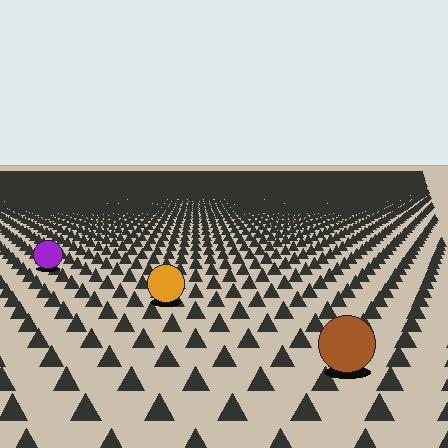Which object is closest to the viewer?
The brown circle is closest. The texture marks near it are larger and more spread out.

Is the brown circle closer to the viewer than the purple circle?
Yes. The brown circle is closer — you can tell from the texture gradient: the ground texture is coarser near it.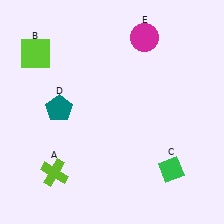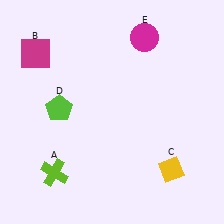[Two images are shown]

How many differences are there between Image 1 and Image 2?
There are 3 differences between the two images.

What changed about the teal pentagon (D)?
In Image 1, D is teal. In Image 2, it changed to lime.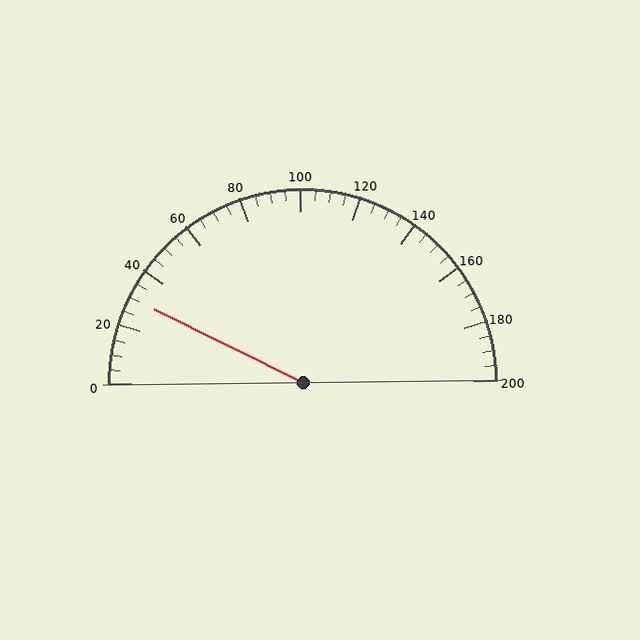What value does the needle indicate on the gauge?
The needle indicates approximately 30.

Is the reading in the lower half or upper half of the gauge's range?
The reading is in the lower half of the range (0 to 200).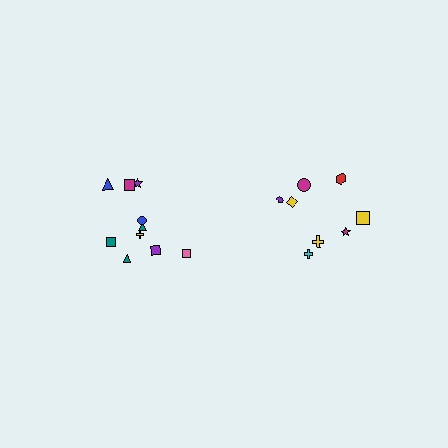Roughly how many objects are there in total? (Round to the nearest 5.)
Roughly 20 objects in total.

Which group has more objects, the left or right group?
The left group.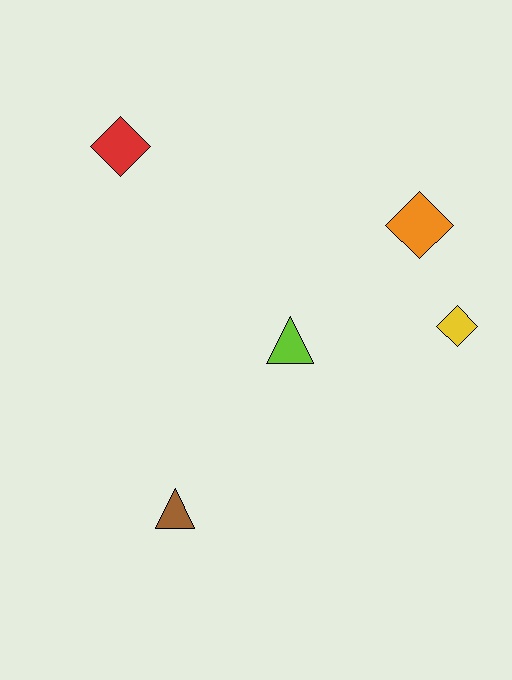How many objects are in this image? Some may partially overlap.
There are 5 objects.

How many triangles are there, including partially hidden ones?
There are 2 triangles.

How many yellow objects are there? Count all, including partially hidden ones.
There is 1 yellow object.